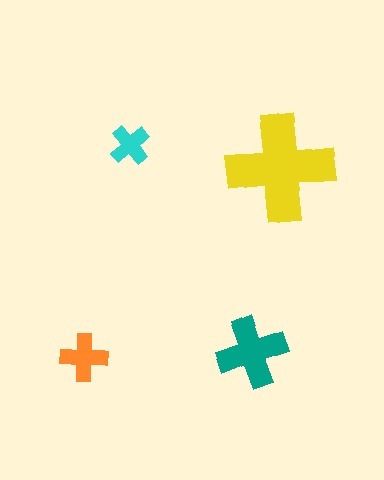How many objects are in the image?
There are 4 objects in the image.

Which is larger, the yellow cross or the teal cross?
The yellow one.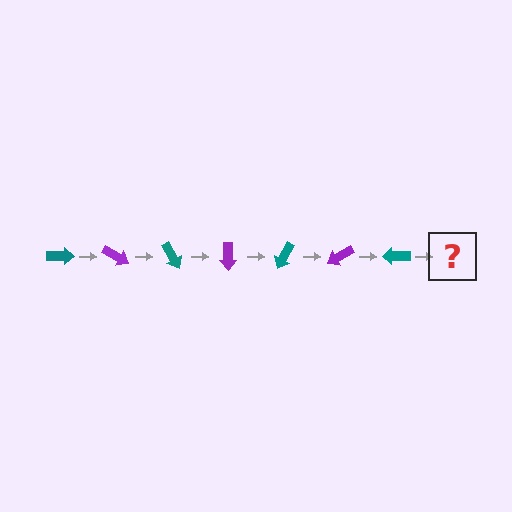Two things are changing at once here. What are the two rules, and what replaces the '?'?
The two rules are that it rotates 30 degrees each step and the color cycles through teal and purple. The '?' should be a purple arrow, rotated 210 degrees from the start.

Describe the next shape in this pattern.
It should be a purple arrow, rotated 210 degrees from the start.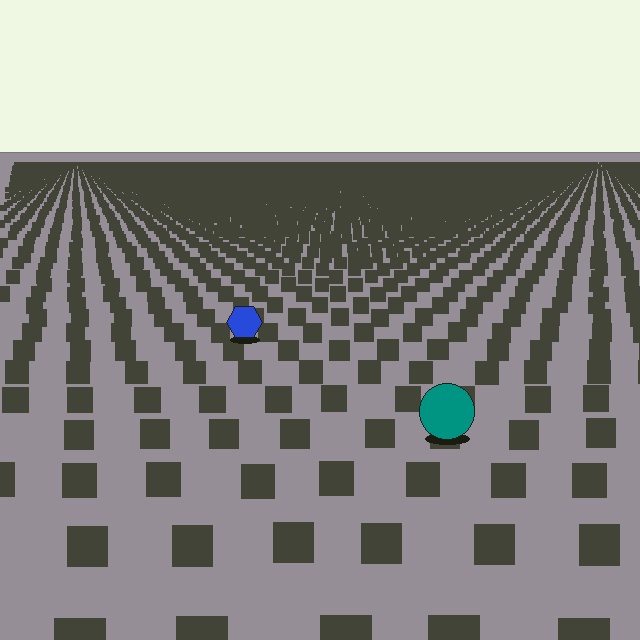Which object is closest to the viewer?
The teal circle is closest. The texture marks near it are larger and more spread out.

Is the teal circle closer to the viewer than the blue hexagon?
Yes. The teal circle is closer — you can tell from the texture gradient: the ground texture is coarser near it.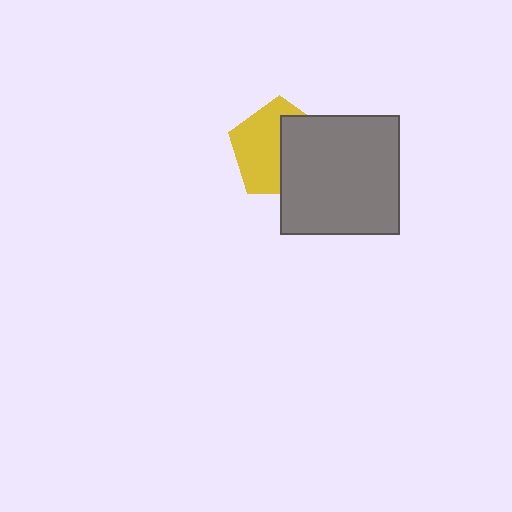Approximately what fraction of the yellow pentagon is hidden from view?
Roughly 46% of the yellow pentagon is hidden behind the gray square.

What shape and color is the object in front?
The object in front is a gray square.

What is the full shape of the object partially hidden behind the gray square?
The partially hidden object is a yellow pentagon.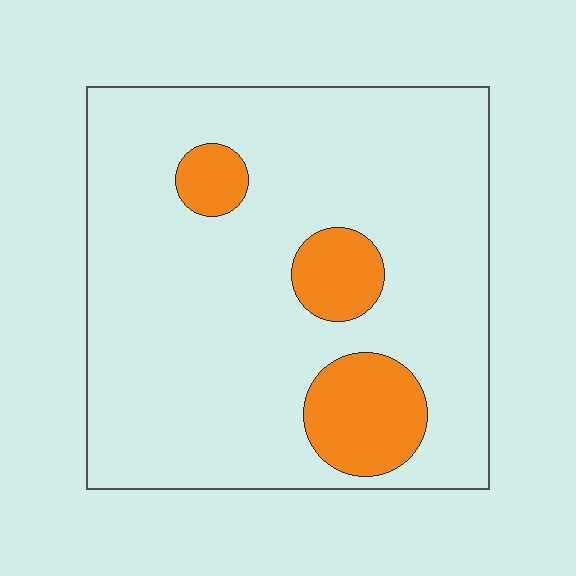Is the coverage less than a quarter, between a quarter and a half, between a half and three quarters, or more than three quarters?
Less than a quarter.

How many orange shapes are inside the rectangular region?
3.